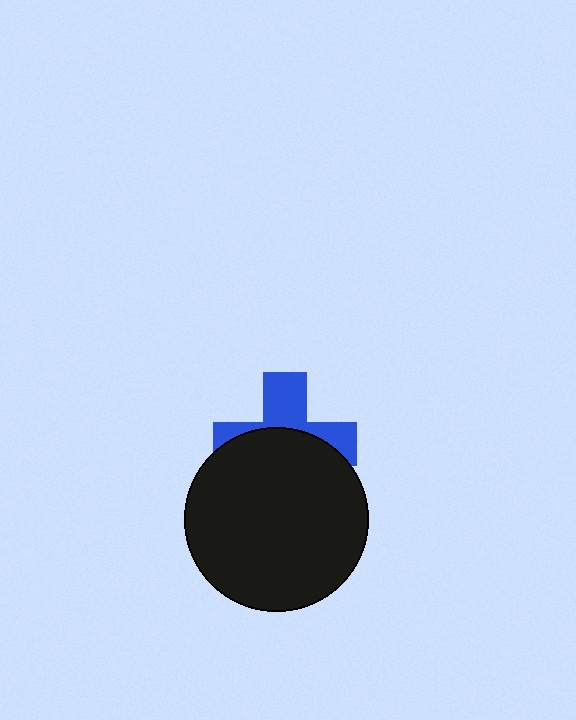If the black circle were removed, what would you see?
You would see the complete blue cross.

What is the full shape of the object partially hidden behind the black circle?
The partially hidden object is a blue cross.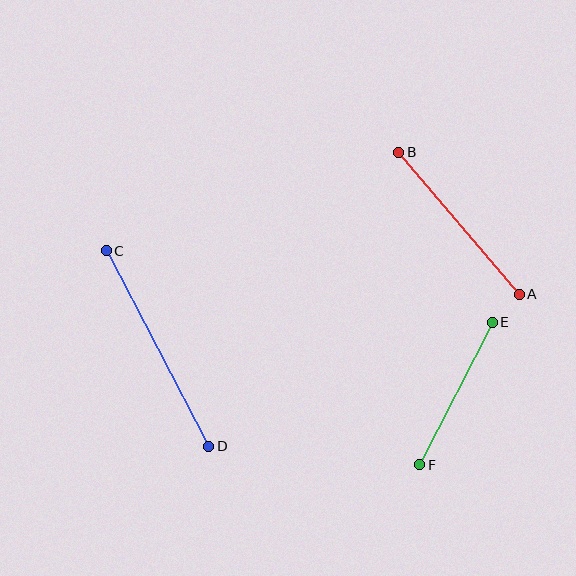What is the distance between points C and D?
The distance is approximately 221 pixels.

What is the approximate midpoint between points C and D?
The midpoint is at approximately (158, 348) pixels.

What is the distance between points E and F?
The distance is approximately 160 pixels.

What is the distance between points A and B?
The distance is approximately 187 pixels.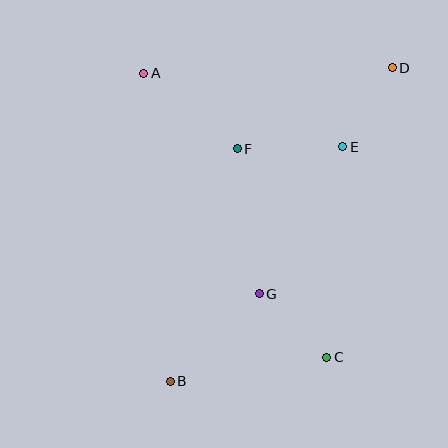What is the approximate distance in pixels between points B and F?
The distance between B and F is approximately 242 pixels.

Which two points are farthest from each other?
Points B and D are farthest from each other.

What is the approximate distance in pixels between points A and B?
The distance between A and B is approximately 309 pixels.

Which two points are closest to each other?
Points C and G are closest to each other.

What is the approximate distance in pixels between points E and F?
The distance between E and F is approximately 106 pixels.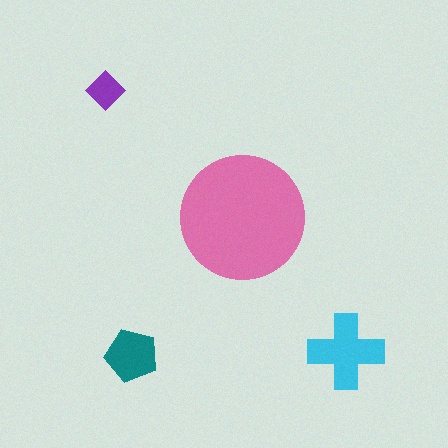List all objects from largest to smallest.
The pink circle, the cyan cross, the teal pentagon, the purple diamond.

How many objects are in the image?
There are 4 objects in the image.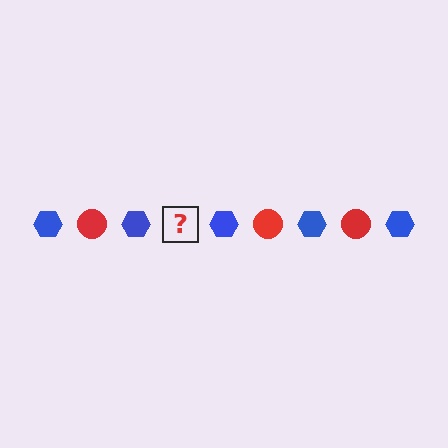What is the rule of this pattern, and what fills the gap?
The rule is that the pattern alternates between blue hexagon and red circle. The gap should be filled with a red circle.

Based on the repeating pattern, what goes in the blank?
The blank should be a red circle.